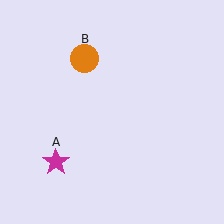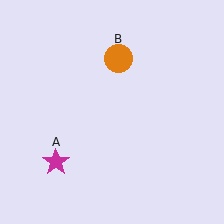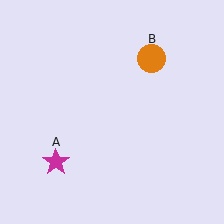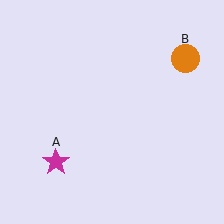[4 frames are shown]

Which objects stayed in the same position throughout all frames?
Magenta star (object A) remained stationary.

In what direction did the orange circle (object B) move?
The orange circle (object B) moved right.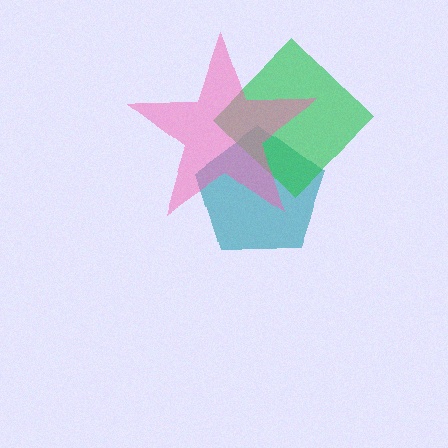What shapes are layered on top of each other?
The layered shapes are: a teal pentagon, a green diamond, a pink star.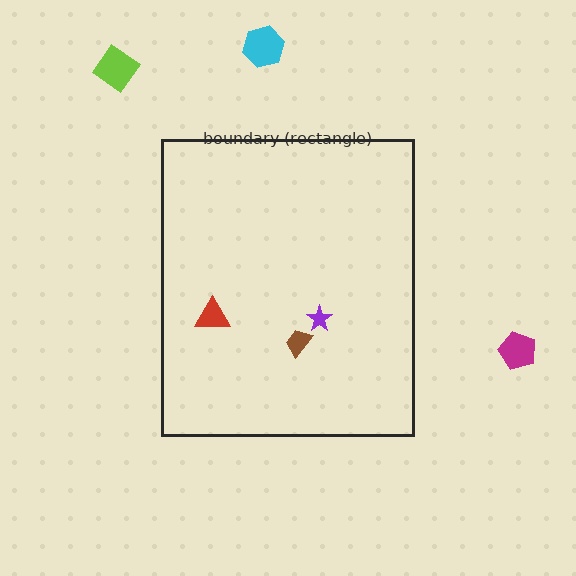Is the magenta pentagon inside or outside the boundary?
Outside.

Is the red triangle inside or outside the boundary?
Inside.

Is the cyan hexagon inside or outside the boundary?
Outside.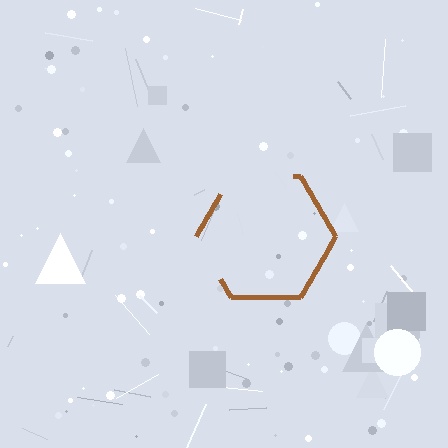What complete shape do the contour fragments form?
The contour fragments form a hexagon.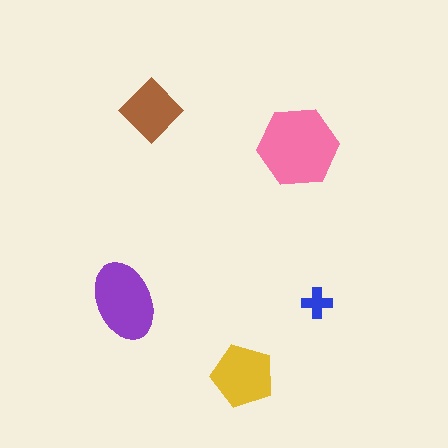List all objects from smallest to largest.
The blue cross, the brown diamond, the yellow pentagon, the purple ellipse, the pink hexagon.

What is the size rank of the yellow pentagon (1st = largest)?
3rd.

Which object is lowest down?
The yellow pentagon is bottommost.